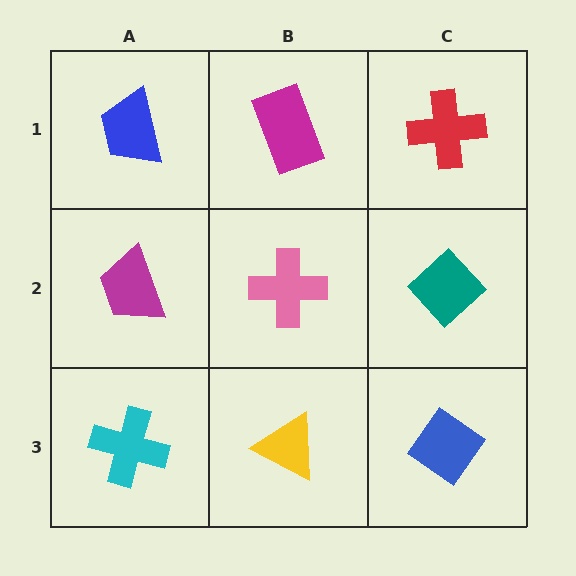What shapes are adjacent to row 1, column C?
A teal diamond (row 2, column C), a magenta rectangle (row 1, column B).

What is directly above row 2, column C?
A red cross.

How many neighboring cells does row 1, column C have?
2.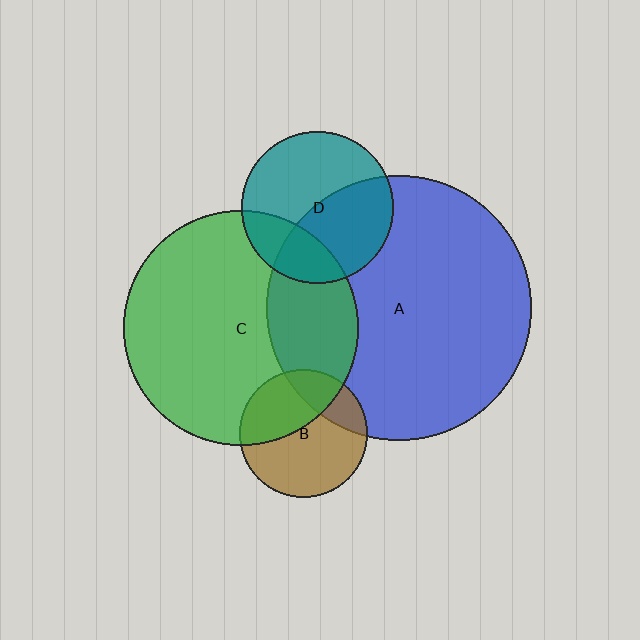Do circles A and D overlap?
Yes.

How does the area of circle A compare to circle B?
Approximately 4.3 times.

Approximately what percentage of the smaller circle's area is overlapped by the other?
Approximately 45%.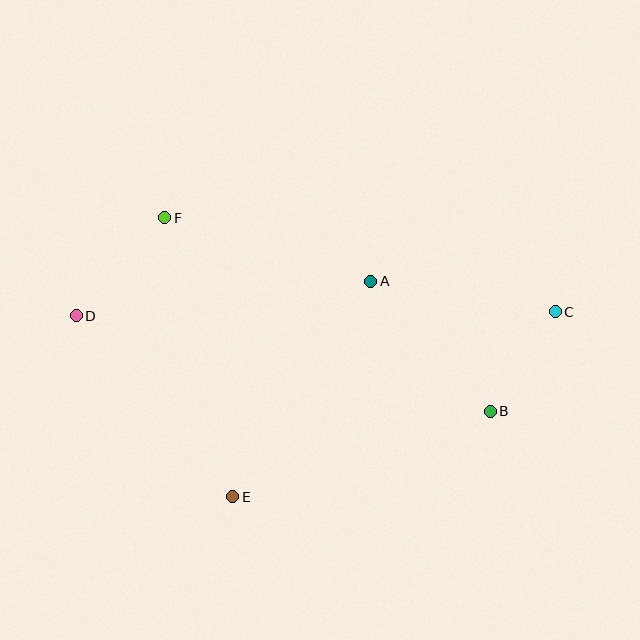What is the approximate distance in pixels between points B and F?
The distance between B and F is approximately 379 pixels.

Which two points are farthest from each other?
Points C and D are farthest from each other.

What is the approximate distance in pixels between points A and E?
The distance between A and E is approximately 256 pixels.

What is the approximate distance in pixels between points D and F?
The distance between D and F is approximately 132 pixels.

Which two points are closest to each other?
Points B and C are closest to each other.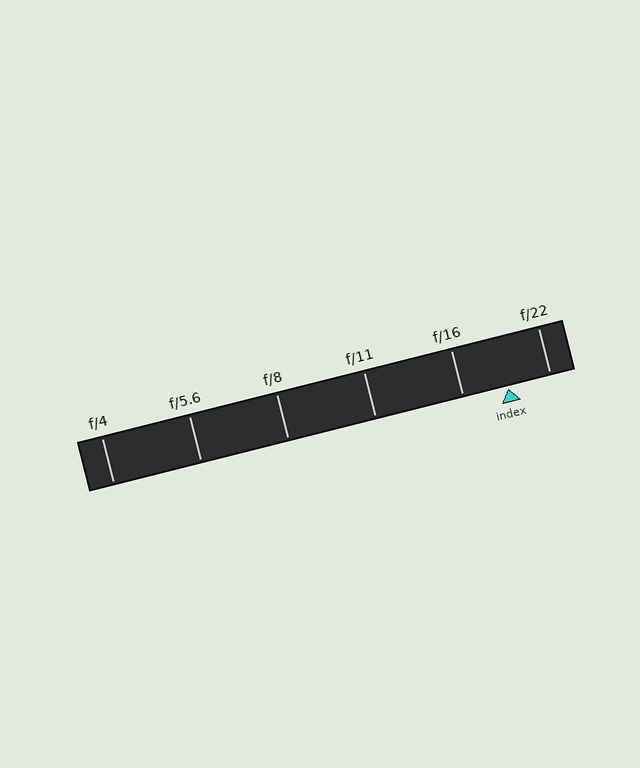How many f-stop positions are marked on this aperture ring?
There are 6 f-stop positions marked.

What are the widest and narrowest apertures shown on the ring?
The widest aperture shown is f/4 and the narrowest is f/22.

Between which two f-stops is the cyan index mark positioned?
The index mark is between f/16 and f/22.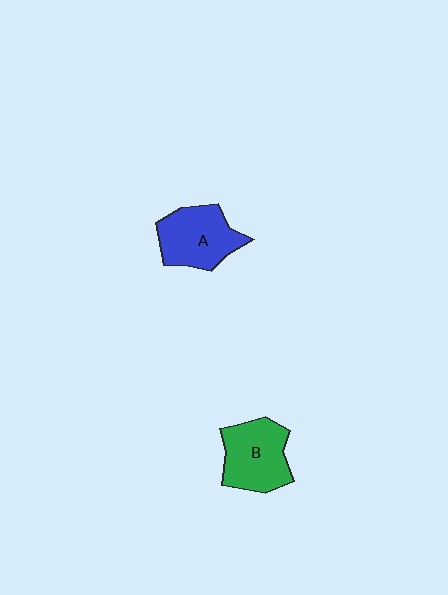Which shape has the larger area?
Shape B (green).